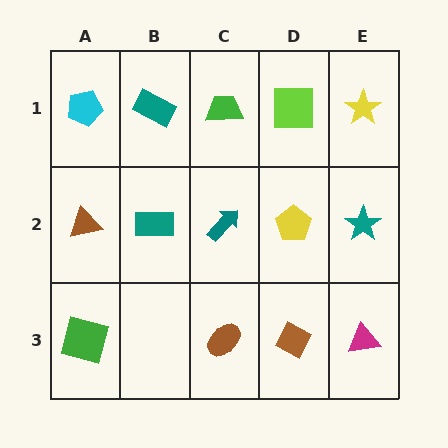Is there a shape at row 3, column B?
No, that cell is empty.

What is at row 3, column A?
A green square.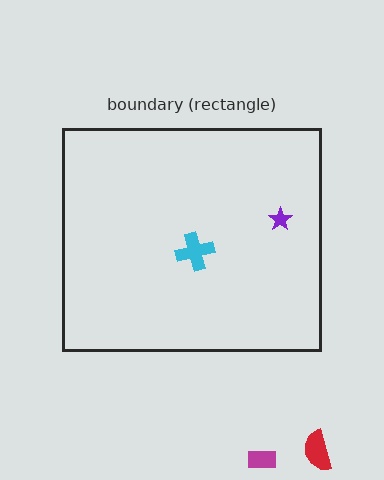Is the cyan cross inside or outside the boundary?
Inside.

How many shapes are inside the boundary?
2 inside, 2 outside.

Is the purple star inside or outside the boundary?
Inside.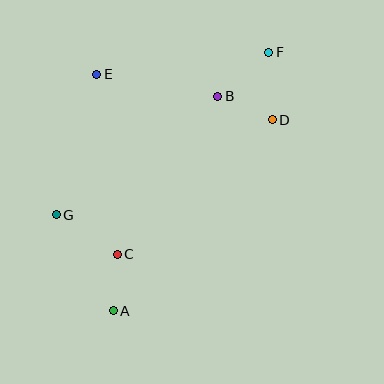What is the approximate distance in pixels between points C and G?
The distance between C and G is approximately 72 pixels.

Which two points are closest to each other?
Points A and C are closest to each other.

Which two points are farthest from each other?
Points A and F are farthest from each other.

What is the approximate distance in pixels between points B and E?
The distance between B and E is approximately 123 pixels.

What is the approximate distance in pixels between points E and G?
The distance between E and G is approximately 146 pixels.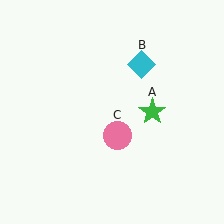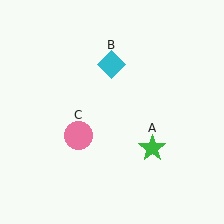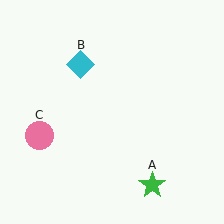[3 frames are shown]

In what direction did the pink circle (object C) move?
The pink circle (object C) moved left.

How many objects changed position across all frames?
3 objects changed position: green star (object A), cyan diamond (object B), pink circle (object C).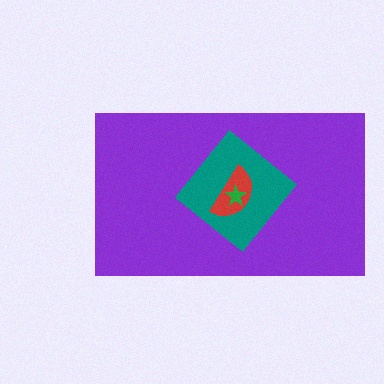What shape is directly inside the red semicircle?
The green star.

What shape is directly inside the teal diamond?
The red semicircle.